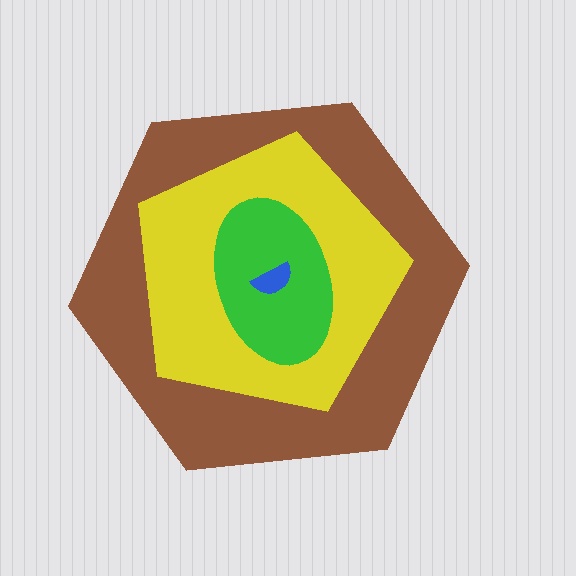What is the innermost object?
The blue semicircle.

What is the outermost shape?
The brown hexagon.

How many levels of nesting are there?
4.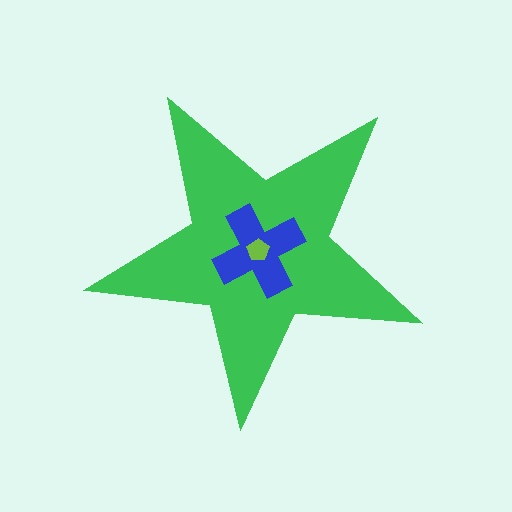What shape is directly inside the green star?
The blue cross.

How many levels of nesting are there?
3.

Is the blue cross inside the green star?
Yes.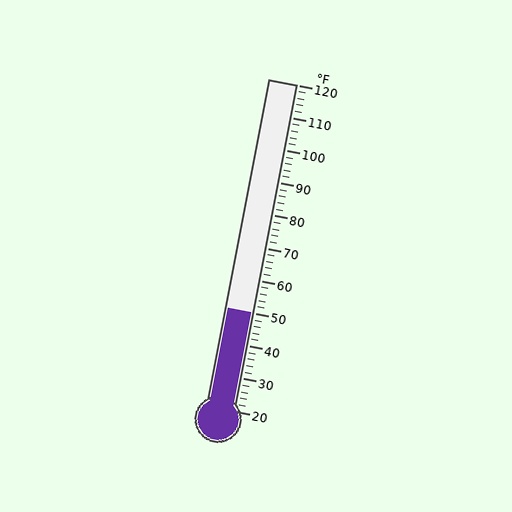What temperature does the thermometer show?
The thermometer shows approximately 50°F.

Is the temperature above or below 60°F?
The temperature is below 60°F.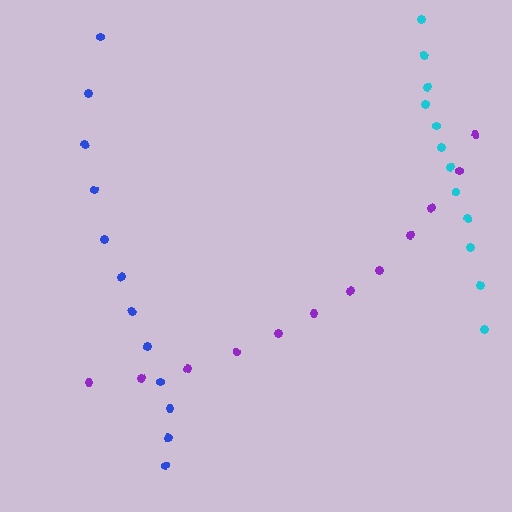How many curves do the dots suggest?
There are 3 distinct paths.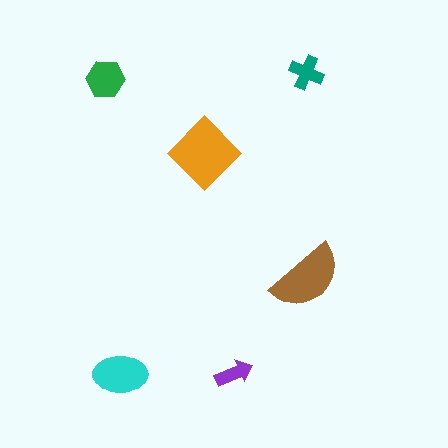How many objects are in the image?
There are 6 objects in the image.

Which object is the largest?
The orange diamond.